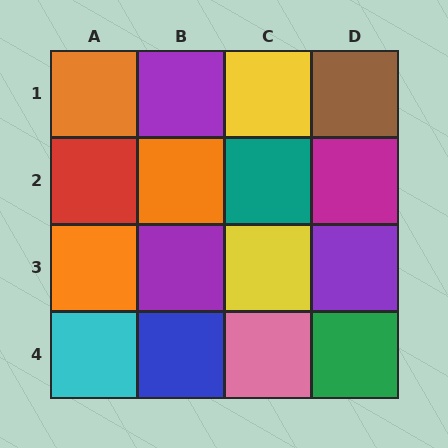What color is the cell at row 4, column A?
Cyan.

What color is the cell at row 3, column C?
Yellow.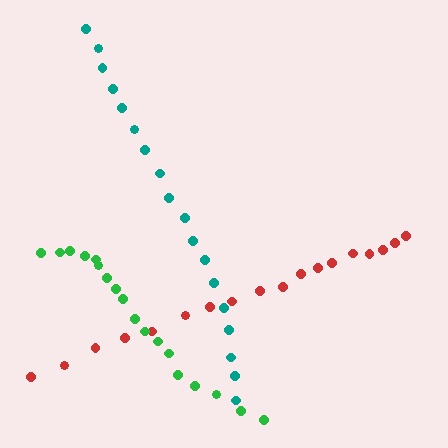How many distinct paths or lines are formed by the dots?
There are 3 distinct paths.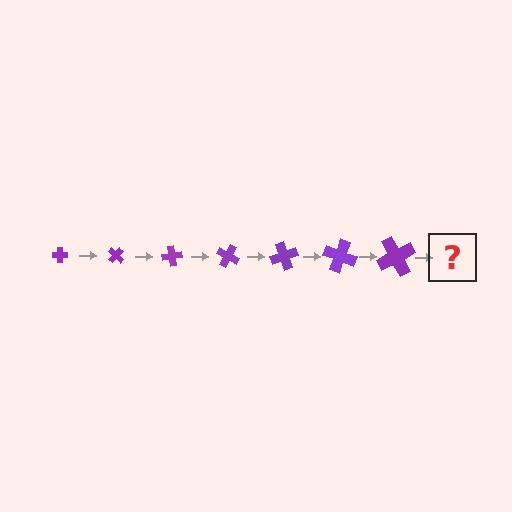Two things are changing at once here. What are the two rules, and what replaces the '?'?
The two rules are that the cross grows larger each step and it rotates 40 degrees each step. The '?' should be a cross, larger than the previous one and rotated 280 degrees from the start.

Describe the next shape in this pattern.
It should be a cross, larger than the previous one and rotated 280 degrees from the start.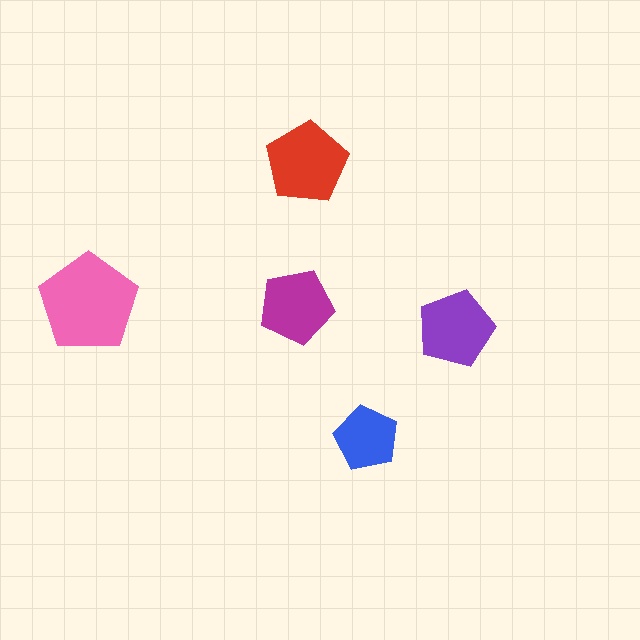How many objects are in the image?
There are 5 objects in the image.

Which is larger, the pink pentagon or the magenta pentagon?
The pink one.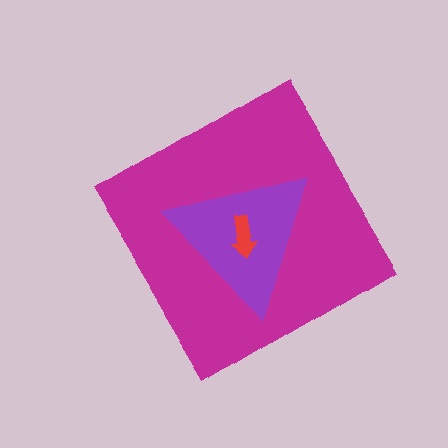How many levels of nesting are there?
3.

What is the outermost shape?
The magenta diamond.